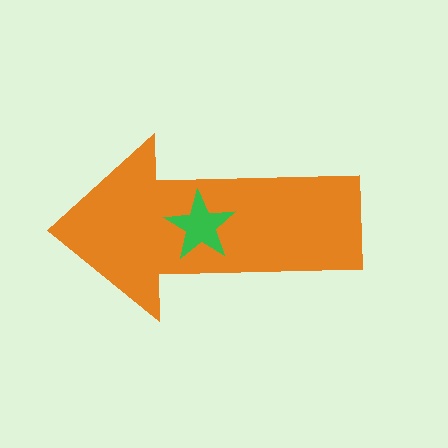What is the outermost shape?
The orange arrow.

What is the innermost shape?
The green star.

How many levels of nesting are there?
2.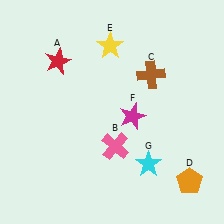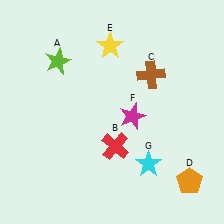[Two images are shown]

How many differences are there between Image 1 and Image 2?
There are 2 differences between the two images.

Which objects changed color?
A changed from red to lime. B changed from pink to red.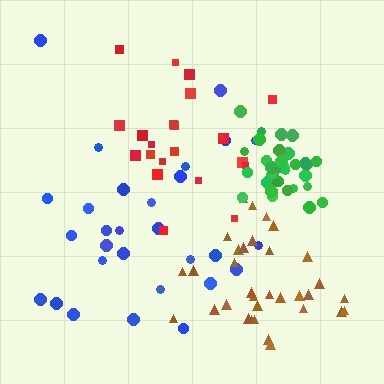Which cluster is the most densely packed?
Green.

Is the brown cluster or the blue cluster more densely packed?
Brown.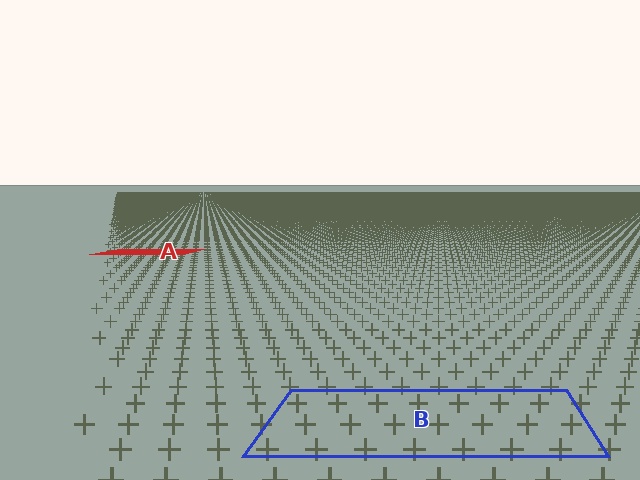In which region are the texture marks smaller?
The texture marks are smaller in region A, because it is farther away.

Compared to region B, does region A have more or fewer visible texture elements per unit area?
Region A has more texture elements per unit area — they are packed more densely because it is farther away.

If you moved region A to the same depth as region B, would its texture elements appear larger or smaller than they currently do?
They would appear larger. At a closer depth, the same texture elements are projected at a bigger on-screen size.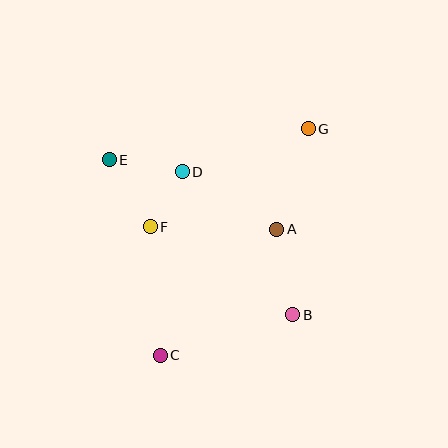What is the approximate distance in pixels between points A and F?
The distance between A and F is approximately 126 pixels.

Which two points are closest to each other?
Points D and F are closest to each other.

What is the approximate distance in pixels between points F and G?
The distance between F and G is approximately 186 pixels.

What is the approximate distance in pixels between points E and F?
The distance between E and F is approximately 78 pixels.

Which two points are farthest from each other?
Points C and G are farthest from each other.